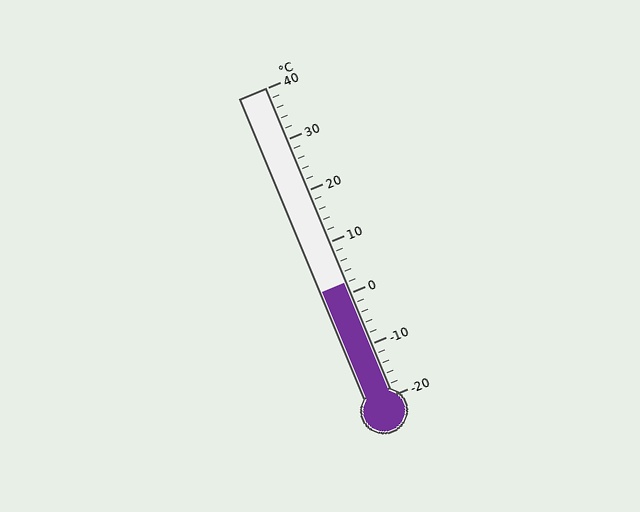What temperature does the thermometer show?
The thermometer shows approximately 2°C.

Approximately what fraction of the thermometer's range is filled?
The thermometer is filled to approximately 35% of its range.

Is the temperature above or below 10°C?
The temperature is below 10°C.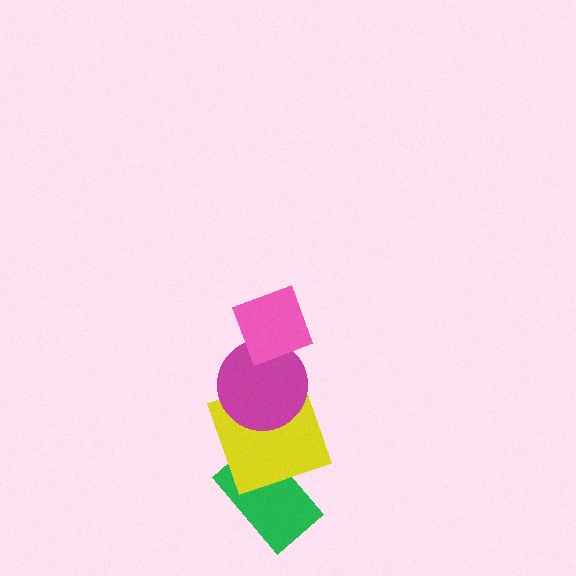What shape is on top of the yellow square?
The magenta circle is on top of the yellow square.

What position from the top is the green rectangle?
The green rectangle is 4th from the top.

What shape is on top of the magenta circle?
The pink diamond is on top of the magenta circle.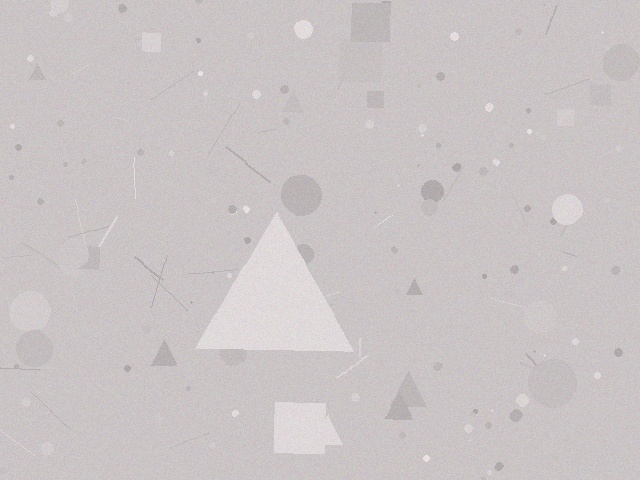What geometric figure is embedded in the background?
A triangle is embedded in the background.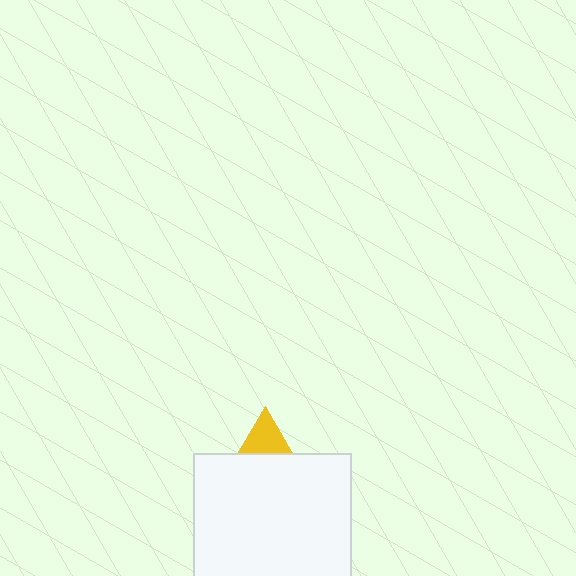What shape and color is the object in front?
The object in front is a white square.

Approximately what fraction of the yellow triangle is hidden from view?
Roughly 64% of the yellow triangle is hidden behind the white square.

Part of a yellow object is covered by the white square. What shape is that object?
It is a triangle.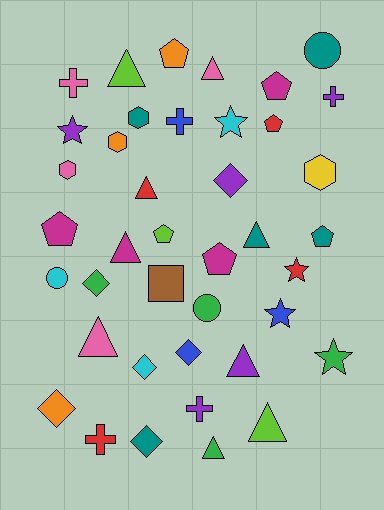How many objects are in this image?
There are 40 objects.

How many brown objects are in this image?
There is 1 brown object.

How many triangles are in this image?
There are 9 triangles.